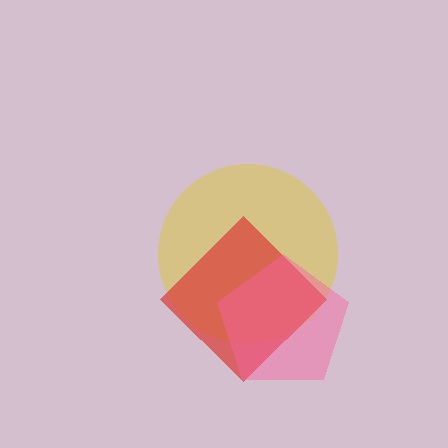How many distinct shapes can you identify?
There are 3 distinct shapes: a yellow circle, a red diamond, a pink pentagon.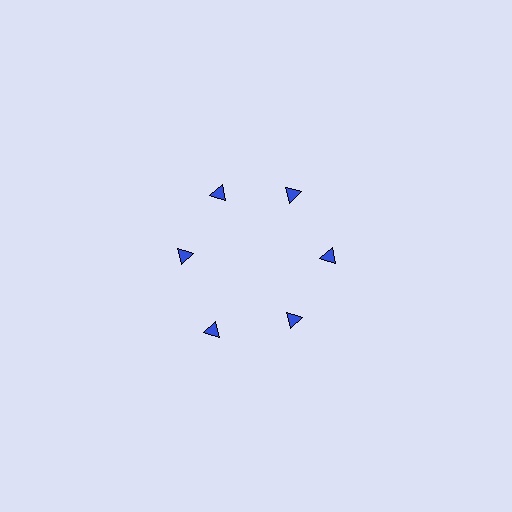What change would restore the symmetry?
The symmetry would be restored by moving it inward, back onto the ring so that all 6 triangles sit at equal angles and equal distance from the center.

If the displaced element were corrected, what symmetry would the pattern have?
It would have 6-fold rotational symmetry — the pattern would map onto itself every 60 degrees.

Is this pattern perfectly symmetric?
No. The 6 blue triangles are arranged in a ring, but one element near the 7 o'clock position is pushed outward from the center, breaking the 6-fold rotational symmetry.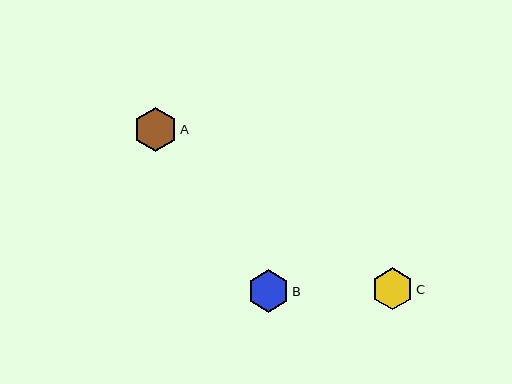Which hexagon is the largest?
Hexagon A is the largest with a size of approximately 44 pixels.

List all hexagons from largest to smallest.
From largest to smallest: A, B, C.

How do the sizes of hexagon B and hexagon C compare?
Hexagon B and hexagon C are approximately the same size.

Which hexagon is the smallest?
Hexagon C is the smallest with a size of approximately 42 pixels.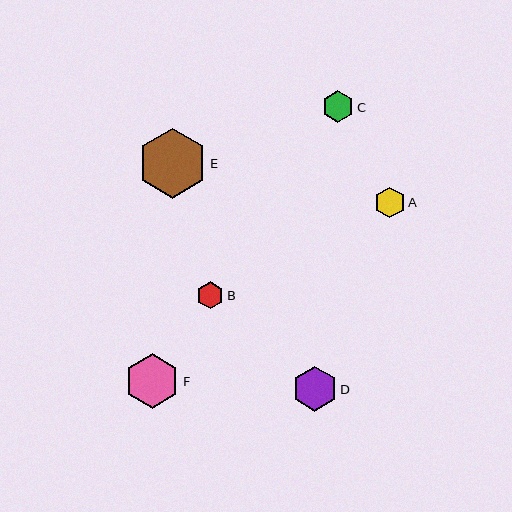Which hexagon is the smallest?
Hexagon B is the smallest with a size of approximately 27 pixels.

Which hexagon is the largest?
Hexagon E is the largest with a size of approximately 70 pixels.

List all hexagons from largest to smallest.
From largest to smallest: E, F, D, C, A, B.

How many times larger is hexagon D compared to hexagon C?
Hexagon D is approximately 1.4 times the size of hexagon C.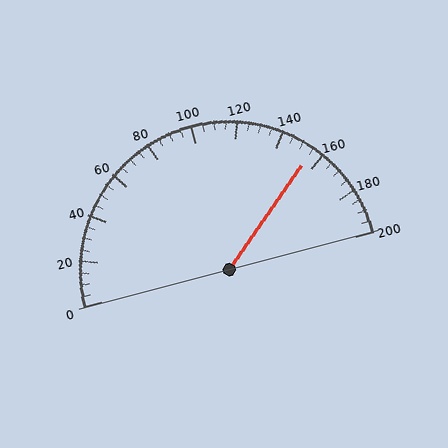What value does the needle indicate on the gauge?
The needle indicates approximately 155.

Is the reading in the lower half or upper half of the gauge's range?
The reading is in the upper half of the range (0 to 200).